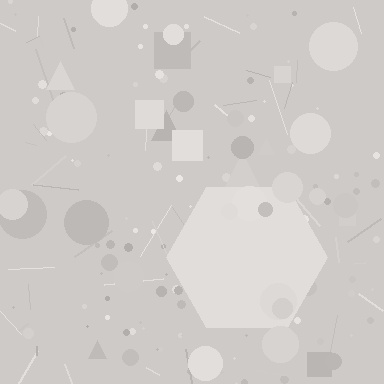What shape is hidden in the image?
A hexagon is hidden in the image.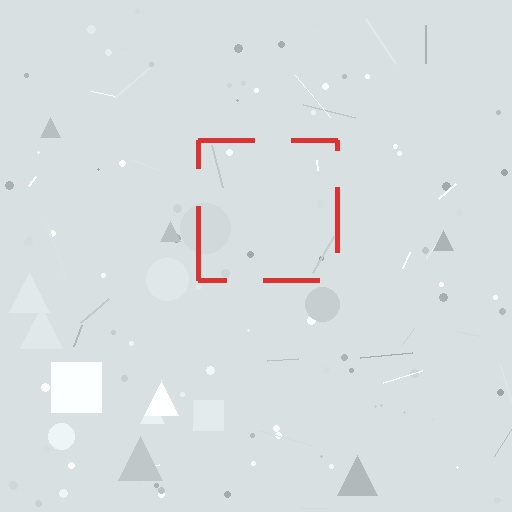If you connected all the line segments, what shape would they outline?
They would outline a square.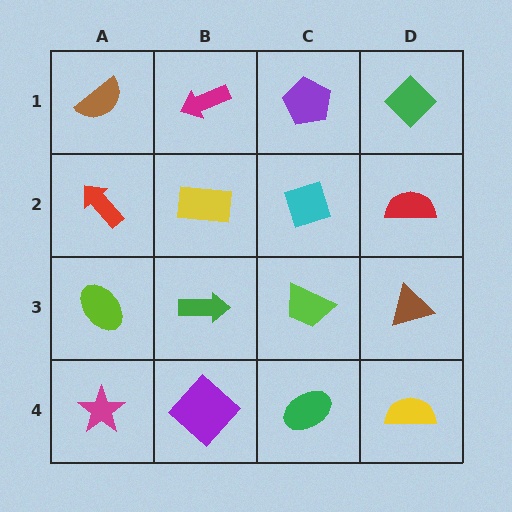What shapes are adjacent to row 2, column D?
A green diamond (row 1, column D), a brown triangle (row 3, column D), a cyan diamond (row 2, column C).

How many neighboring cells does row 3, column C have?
4.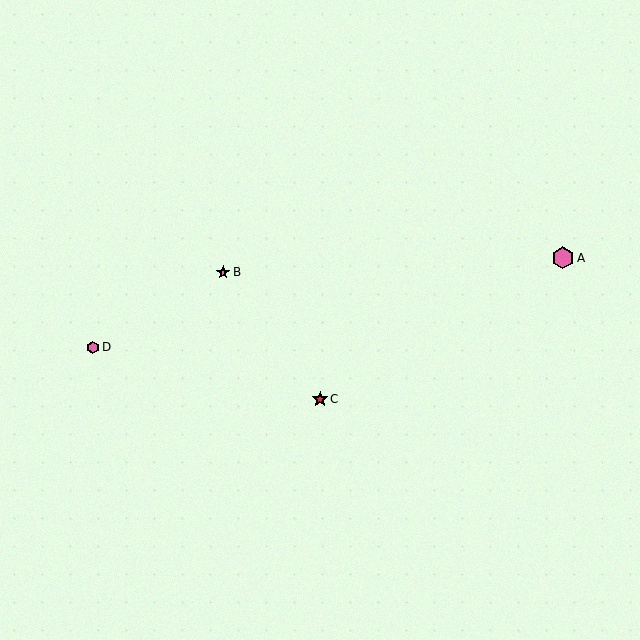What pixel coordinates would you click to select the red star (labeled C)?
Click at (320, 399) to select the red star C.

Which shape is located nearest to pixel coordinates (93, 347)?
The pink hexagon (labeled D) at (93, 347) is nearest to that location.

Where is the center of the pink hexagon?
The center of the pink hexagon is at (563, 258).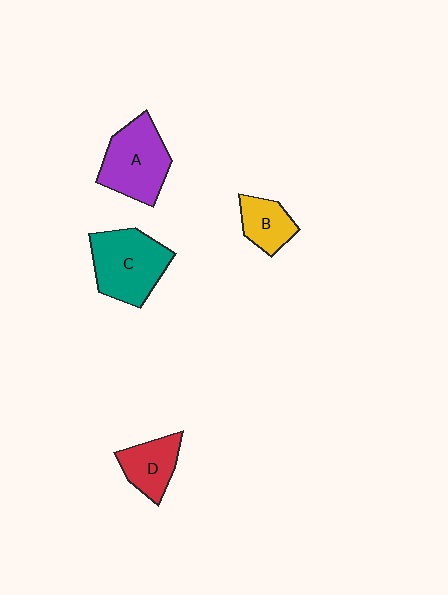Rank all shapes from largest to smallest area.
From largest to smallest: C (teal), A (purple), D (red), B (yellow).